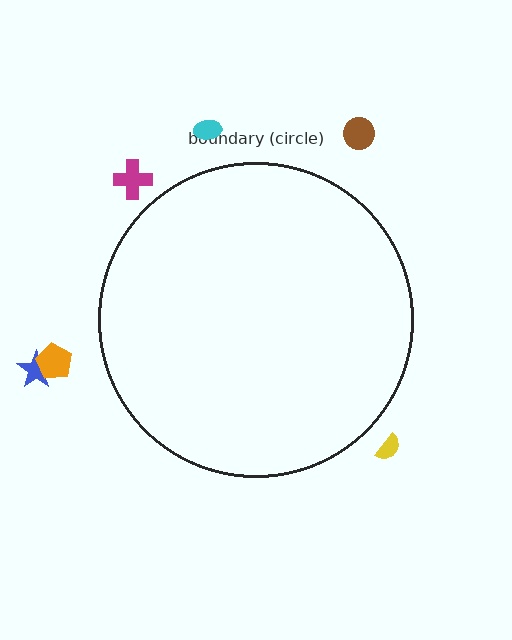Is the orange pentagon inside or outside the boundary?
Outside.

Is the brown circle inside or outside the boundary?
Outside.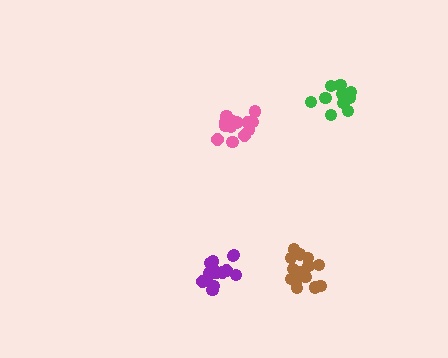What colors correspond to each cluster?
The clusters are colored: pink, purple, brown, green.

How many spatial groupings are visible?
There are 4 spatial groupings.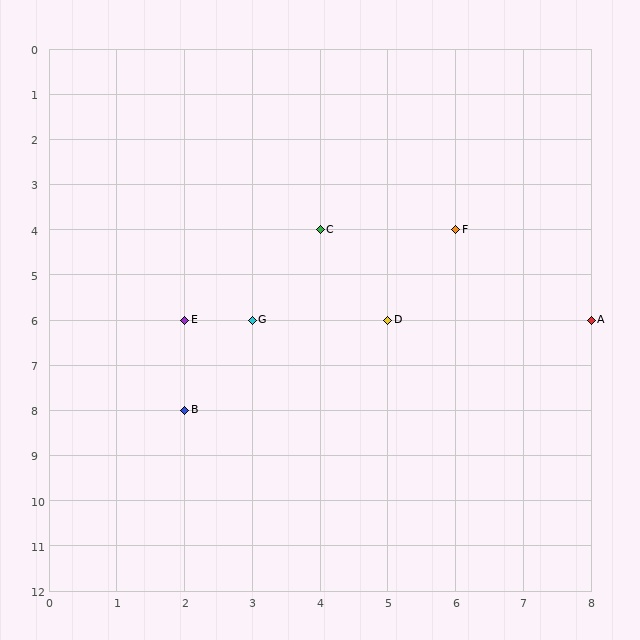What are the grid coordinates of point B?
Point B is at grid coordinates (2, 8).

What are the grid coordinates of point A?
Point A is at grid coordinates (8, 6).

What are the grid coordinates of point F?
Point F is at grid coordinates (6, 4).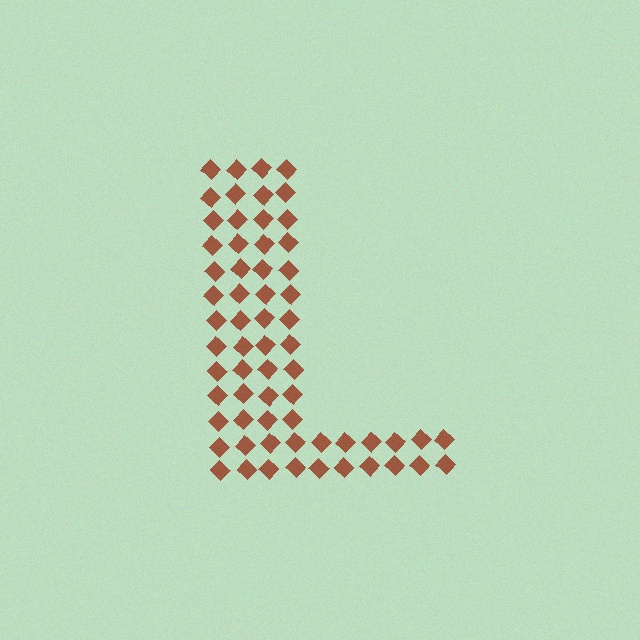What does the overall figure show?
The overall figure shows the letter L.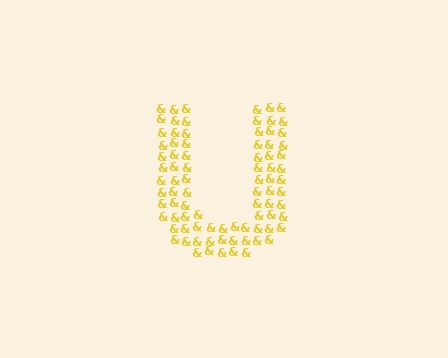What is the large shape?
The large shape is the letter U.